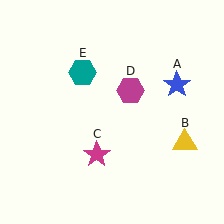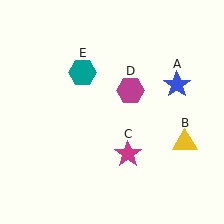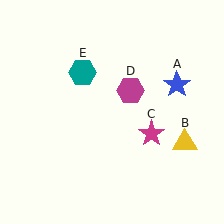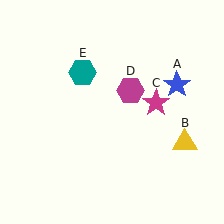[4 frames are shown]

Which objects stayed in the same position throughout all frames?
Blue star (object A) and yellow triangle (object B) and magenta hexagon (object D) and teal hexagon (object E) remained stationary.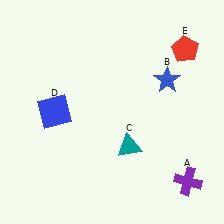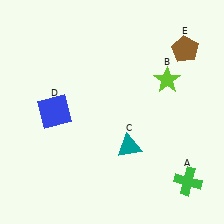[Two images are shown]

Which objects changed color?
A changed from purple to green. B changed from blue to lime. E changed from red to brown.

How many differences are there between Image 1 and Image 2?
There are 3 differences between the two images.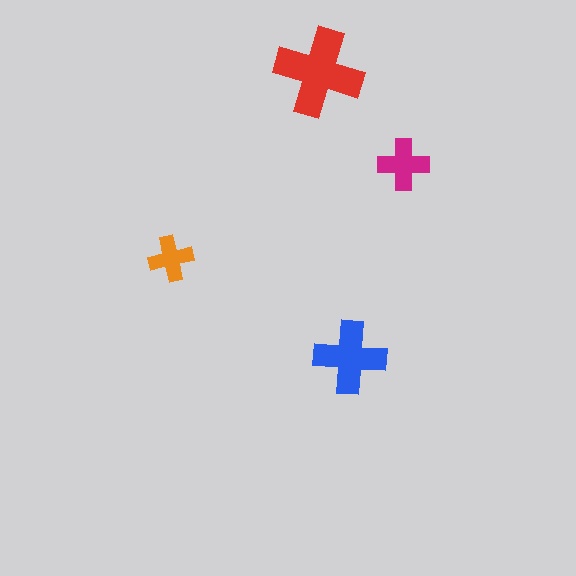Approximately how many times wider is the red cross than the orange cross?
About 2 times wider.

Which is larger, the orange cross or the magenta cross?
The magenta one.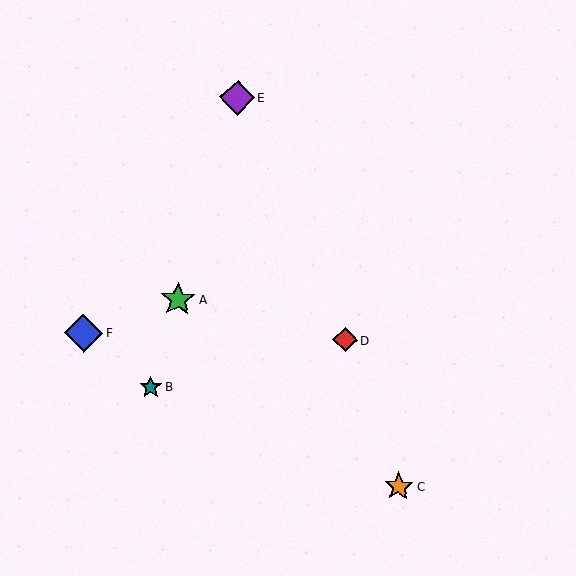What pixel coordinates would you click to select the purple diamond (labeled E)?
Click at (237, 98) to select the purple diamond E.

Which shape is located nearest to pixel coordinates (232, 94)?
The purple diamond (labeled E) at (237, 98) is nearest to that location.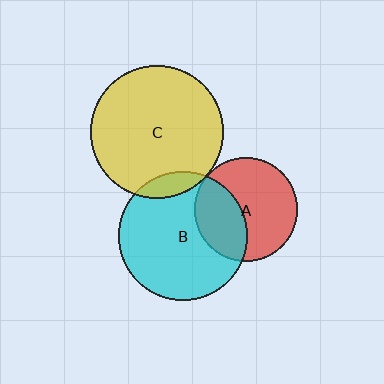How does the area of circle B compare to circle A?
Approximately 1.6 times.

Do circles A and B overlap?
Yes.